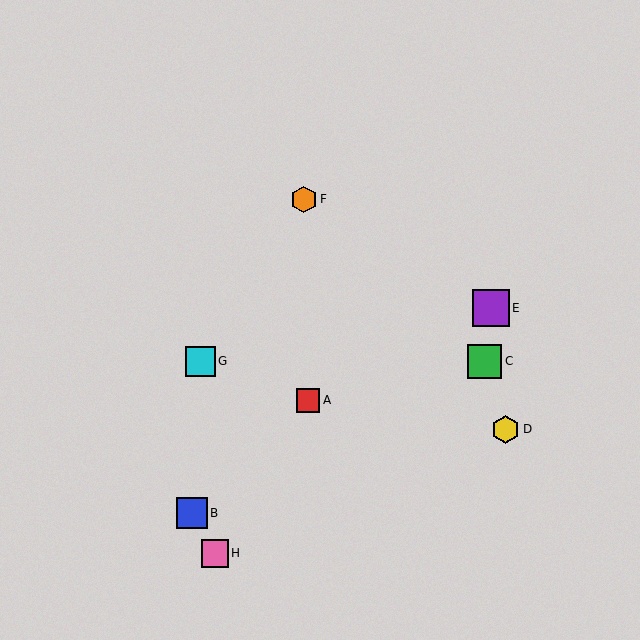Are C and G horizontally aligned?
Yes, both are at y≈361.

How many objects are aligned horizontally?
2 objects (C, G) are aligned horizontally.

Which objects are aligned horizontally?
Objects C, G are aligned horizontally.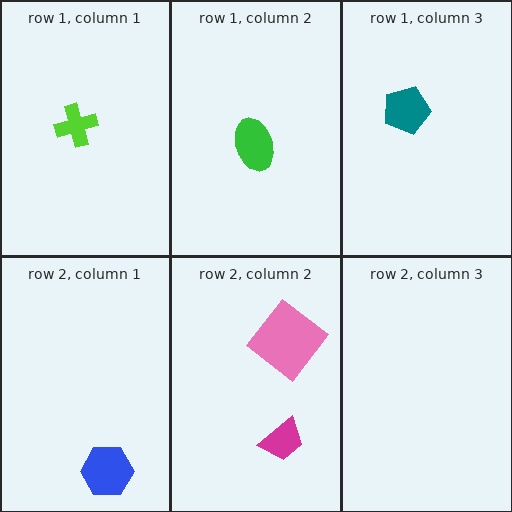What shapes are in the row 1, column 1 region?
The lime cross.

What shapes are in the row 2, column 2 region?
The pink diamond, the magenta trapezoid.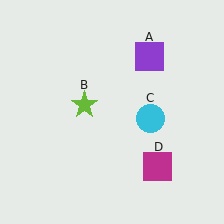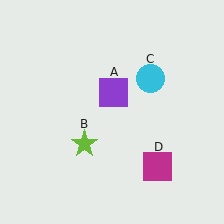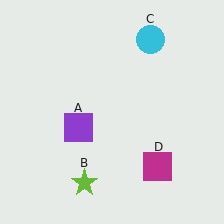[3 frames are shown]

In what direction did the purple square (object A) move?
The purple square (object A) moved down and to the left.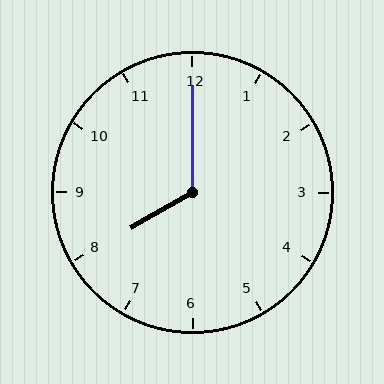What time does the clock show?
8:00.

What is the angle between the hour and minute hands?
Approximately 120 degrees.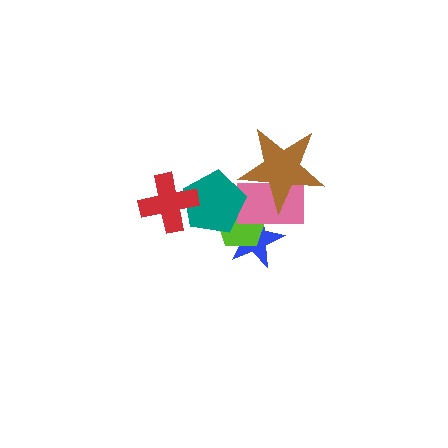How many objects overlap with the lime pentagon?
3 objects overlap with the lime pentagon.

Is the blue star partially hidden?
Yes, it is partially covered by another shape.